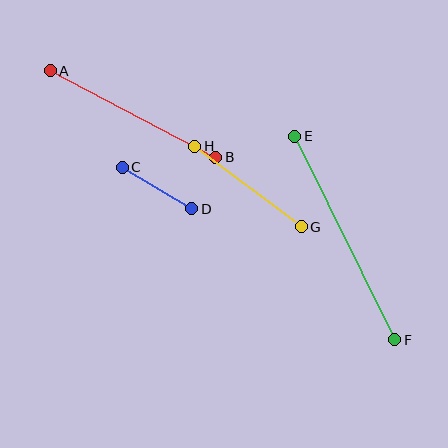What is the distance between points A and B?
The distance is approximately 187 pixels.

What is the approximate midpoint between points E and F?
The midpoint is at approximately (345, 238) pixels.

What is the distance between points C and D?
The distance is approximately 81 pixels.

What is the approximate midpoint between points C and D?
The midpoint is at approximately (157, 188) pixels.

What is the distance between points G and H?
The distance is approximately 134 pixels.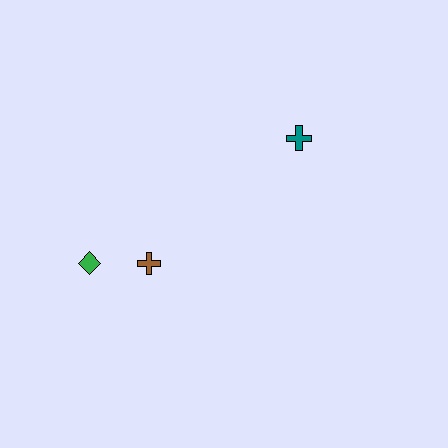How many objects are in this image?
There are 3 objects.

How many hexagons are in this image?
There are no hexagons.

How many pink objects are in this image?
There are no pink objects.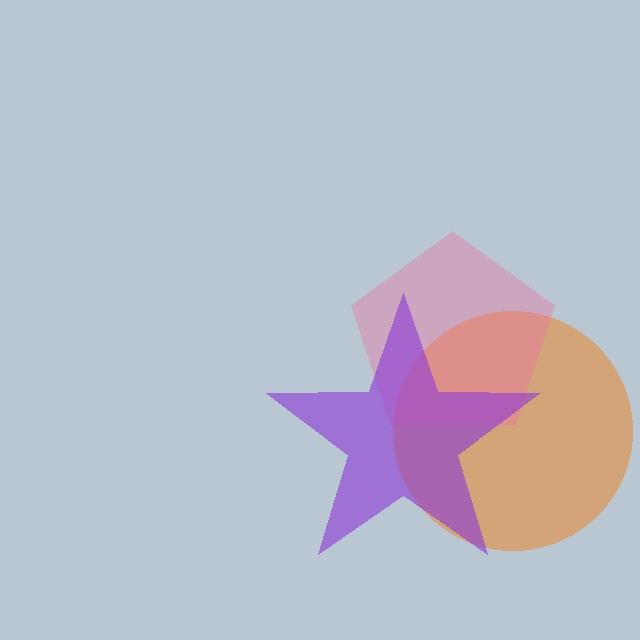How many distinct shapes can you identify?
There are 3 distinct shapes: an orange circle, a pink pentagon, a purple star.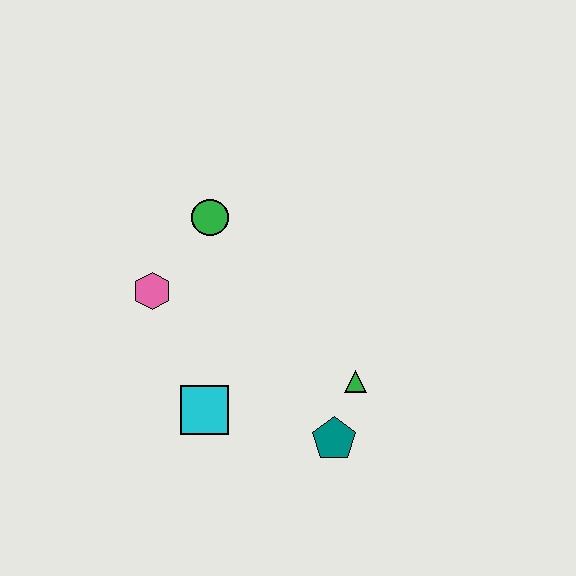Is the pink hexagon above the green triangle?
Yes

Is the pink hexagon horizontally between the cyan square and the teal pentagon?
No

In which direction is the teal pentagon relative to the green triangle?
The teal pentagon is below the green triangle.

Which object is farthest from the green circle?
The teal pentagon is farthest from the green circle.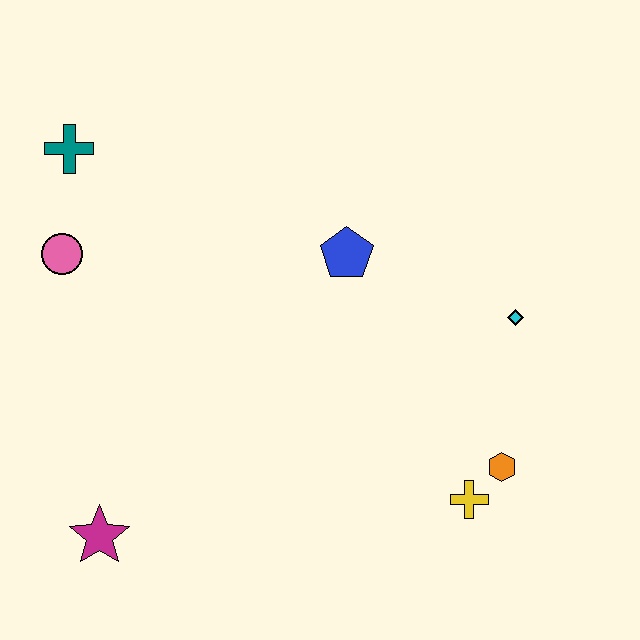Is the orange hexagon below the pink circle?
Yes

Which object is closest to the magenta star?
The pink circle is closest to the magenta star.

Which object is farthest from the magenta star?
The cyan diamond is farthest from the magenta star.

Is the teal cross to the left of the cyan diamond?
Yes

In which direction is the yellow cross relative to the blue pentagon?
The yellow cross is below the blue pentagon.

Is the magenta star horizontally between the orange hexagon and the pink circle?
Yes